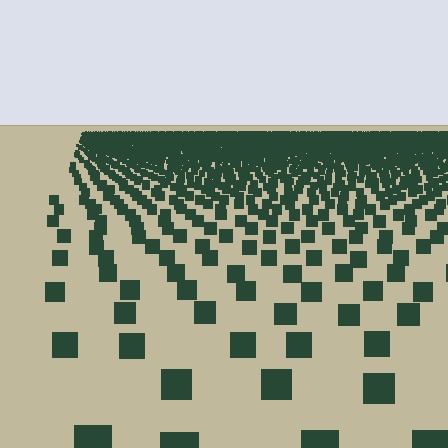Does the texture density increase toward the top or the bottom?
Density increases toward the top.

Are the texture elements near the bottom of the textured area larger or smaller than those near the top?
Larger. Near the bottom, elements are closer to the viewer and appear at a bigger on-screen size.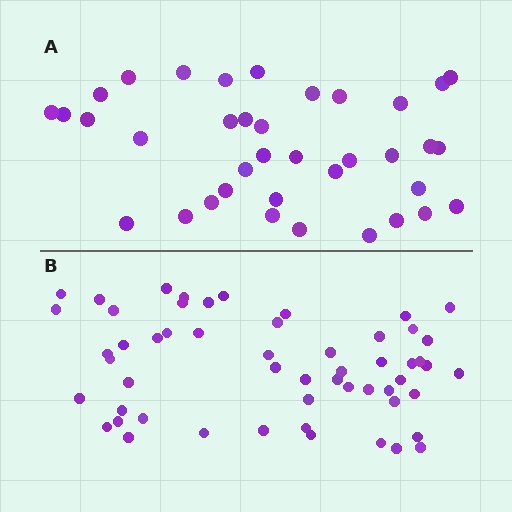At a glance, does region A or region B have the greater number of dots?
Region B (the bottom region) has more dots.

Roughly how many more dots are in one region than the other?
Region B has approximately 20 more dots than region A.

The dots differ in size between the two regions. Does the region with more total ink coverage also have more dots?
No. Region A has more total ink coverage because its dots are larger, but region B actually contains more individual dots. Total area can be misleading — the number of items is what matters here.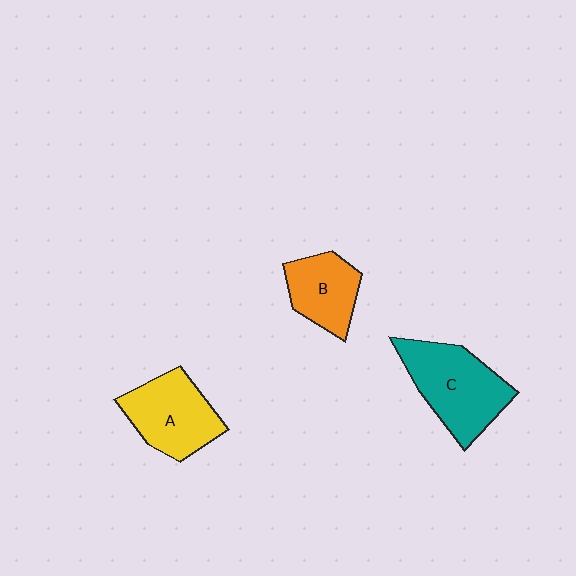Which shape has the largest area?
Shape C (teal).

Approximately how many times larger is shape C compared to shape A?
Approximately 1.2 times.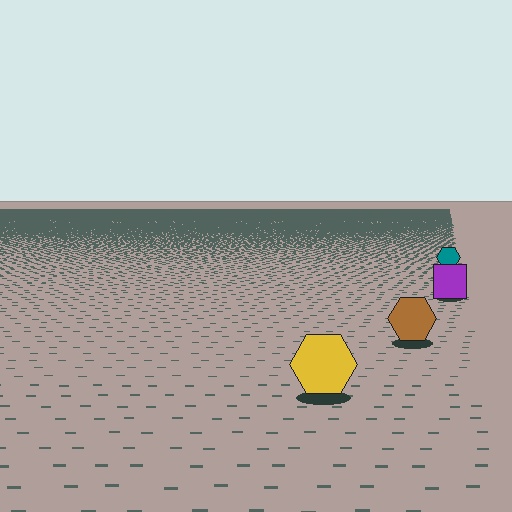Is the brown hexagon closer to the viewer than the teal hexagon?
Yes. The brown hexagon is closer — you can tell from the texture gradient: the ground texture is coarser near it.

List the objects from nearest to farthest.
From nearest to farthest: the yellow hexagon, the brown hexagon, the purple square, the teal hexagon.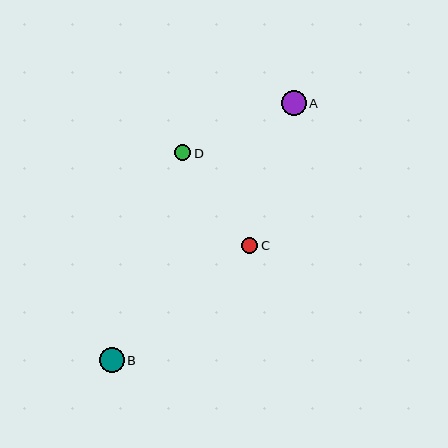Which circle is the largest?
Circle A is the largest with a size of approximately 25 pixels.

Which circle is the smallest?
Circle D is the smallest with a size of approximately 16 pixels.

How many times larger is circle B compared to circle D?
Circle B is approximately 1.5 times the size of circle D.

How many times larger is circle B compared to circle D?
Circle B is approximately 1.5 times the size of circle D.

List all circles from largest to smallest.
From largest to smallest: A, B, C, D.